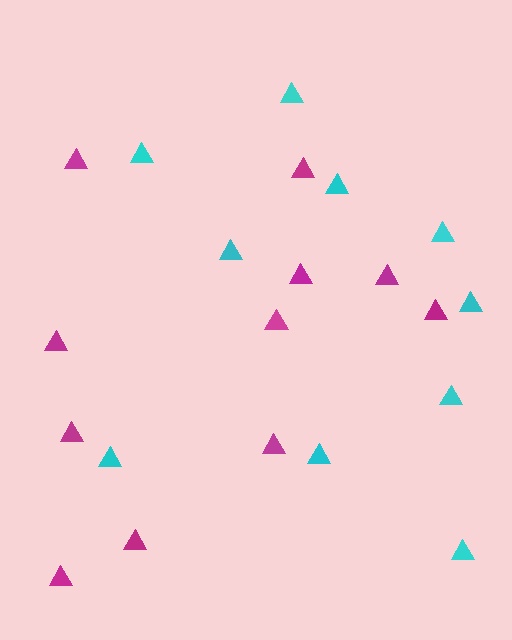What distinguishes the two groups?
There are 2 groups: one group of magenta triangles (11) and one group of cyan triangles (10).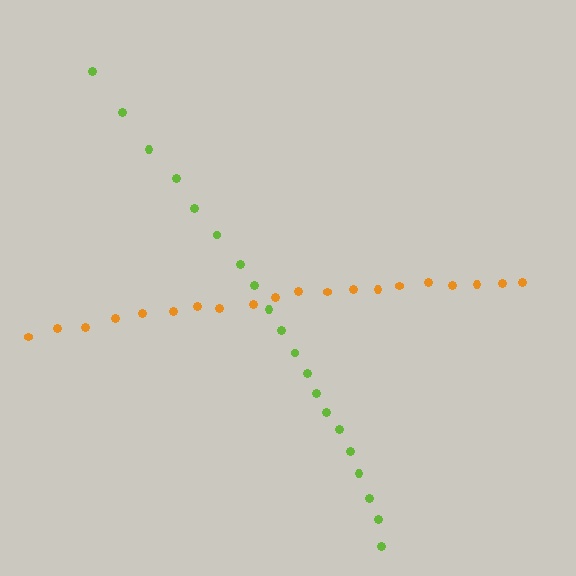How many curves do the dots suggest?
There are 2 distinct paths.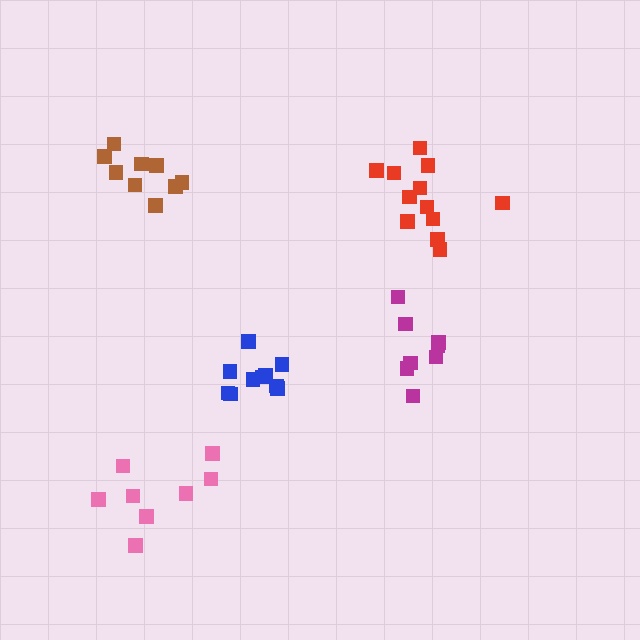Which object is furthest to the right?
The red cluster is rightmost.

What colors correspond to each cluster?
The clusters are colored: blue, brown, red, magenta, pink.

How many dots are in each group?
Group 1: 10 dots, Group 2: 9 dots, Group 3: 12 dots, Group 4: 8 dots, Group 5: 8 dots (47 total).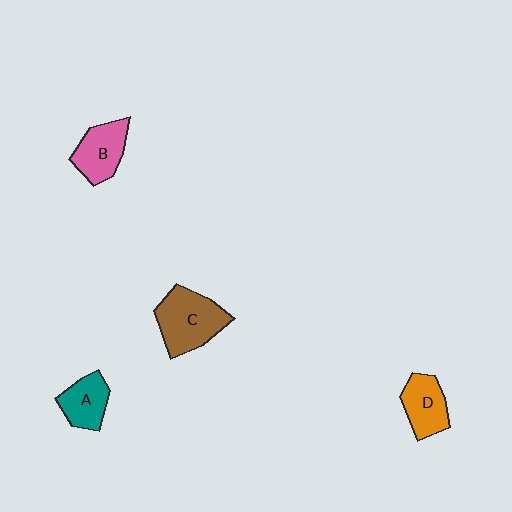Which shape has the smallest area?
Shape A (teal).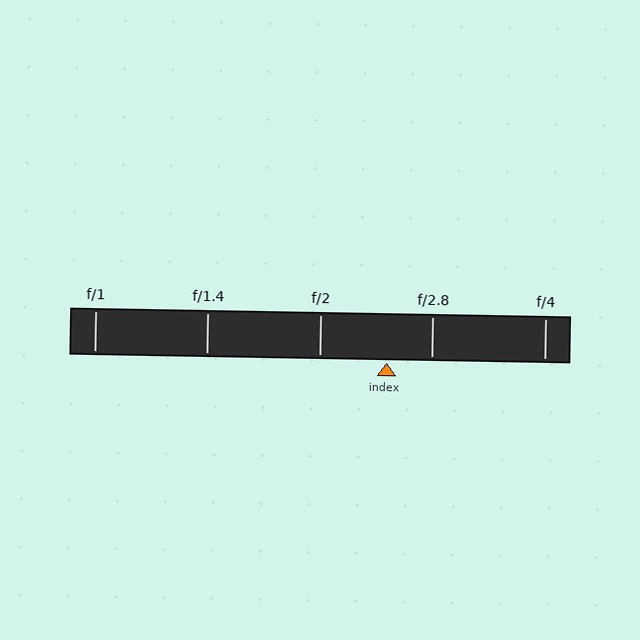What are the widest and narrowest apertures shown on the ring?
The widest aperture shown is f/1 and the narrowest is f/4.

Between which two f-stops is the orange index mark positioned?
The index mark is between f/2 and f/2.8.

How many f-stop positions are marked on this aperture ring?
There are 5 f-stop positions marked.